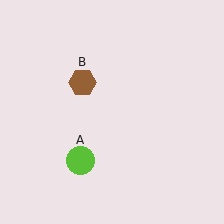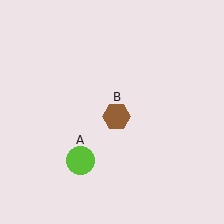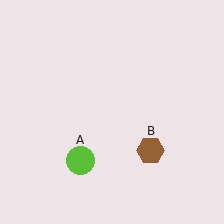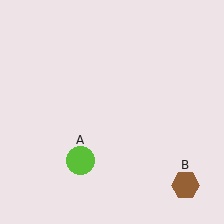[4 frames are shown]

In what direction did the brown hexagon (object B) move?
The brown hexagon (object B) moved down and to the right.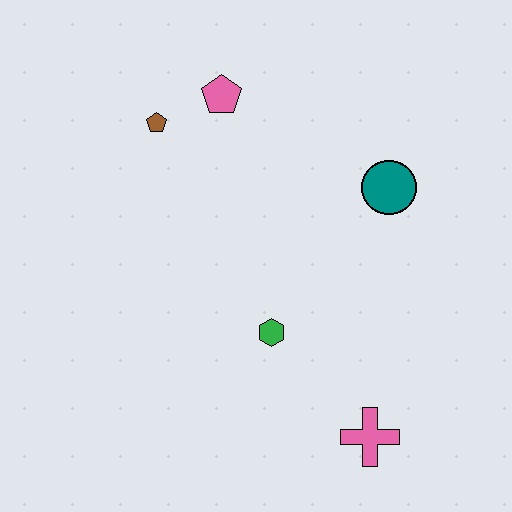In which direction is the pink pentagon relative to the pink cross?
The pink pentagon is above the pink cross.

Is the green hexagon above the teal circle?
No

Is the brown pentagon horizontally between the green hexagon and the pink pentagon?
No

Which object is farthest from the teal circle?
The pink cross is farthest from the teal circle.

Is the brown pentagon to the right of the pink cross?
No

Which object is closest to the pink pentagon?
The brown pentagon is closest to the pink pentagon.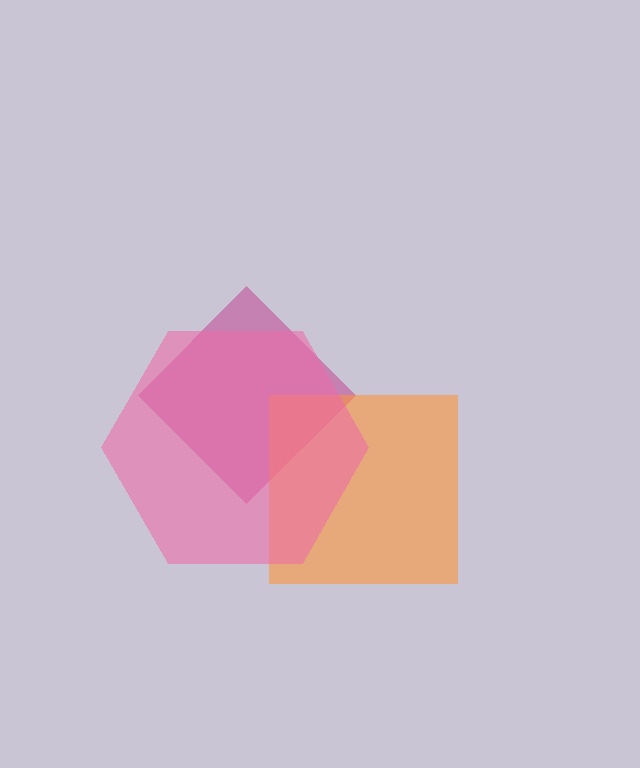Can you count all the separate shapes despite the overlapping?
Yes, there are 3 separate shapes.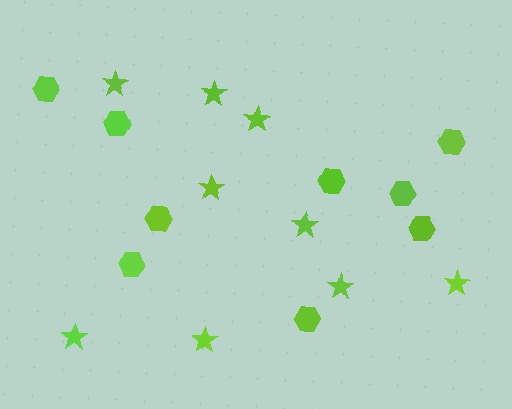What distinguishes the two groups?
There are 2 groups: one group of hexagons (9) and one group of stars (9).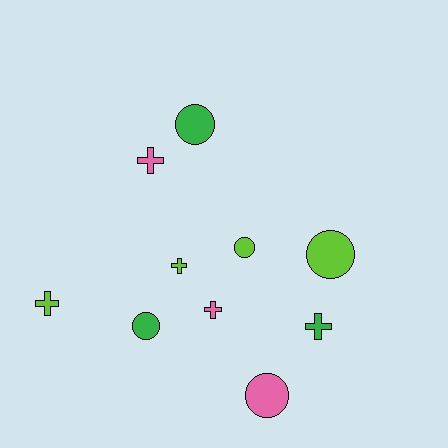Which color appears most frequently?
Lime, with 4 objects.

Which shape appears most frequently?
Cross, with 5 objects.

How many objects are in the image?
There are 10 objects.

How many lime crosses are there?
There are 2 lime crosses.